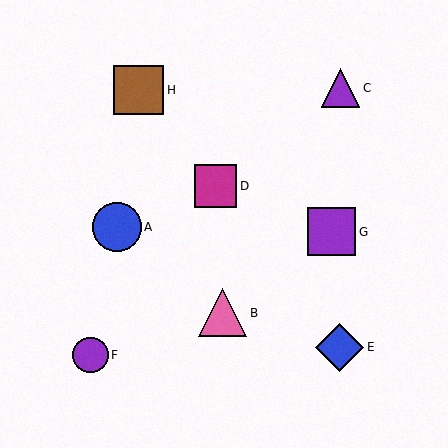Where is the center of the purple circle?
The center of the purple circle is at (91, 355).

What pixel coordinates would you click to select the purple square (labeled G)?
Click at (331, 232) to select the purple square G.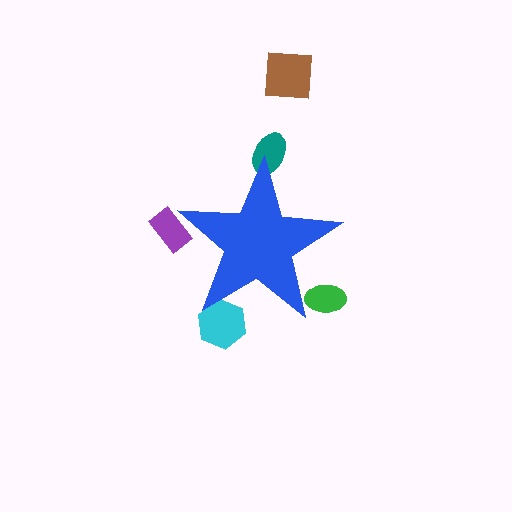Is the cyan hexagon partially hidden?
Yes, the cyan hexagon is partially hidden behind the blue star.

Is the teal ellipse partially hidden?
Yes, the teal ellipse is partially hidden behind the blue star.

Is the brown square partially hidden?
No, the brown square is fully visible.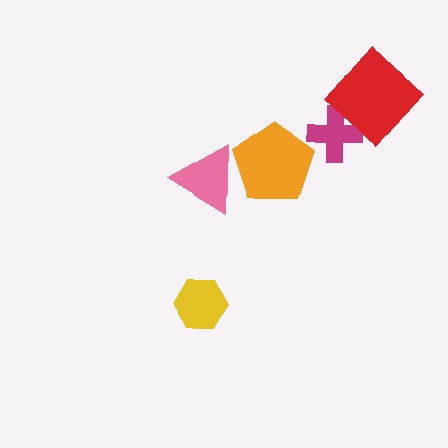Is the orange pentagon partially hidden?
Yes, it is partially covered by another shape.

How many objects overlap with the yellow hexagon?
0 objects overlap with the yellow hexagon.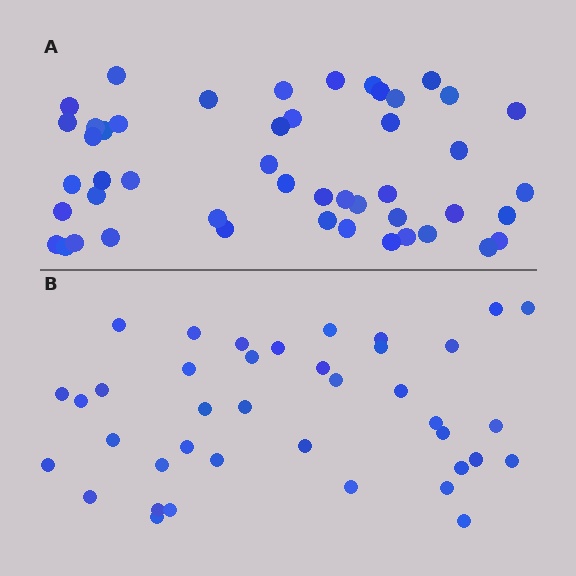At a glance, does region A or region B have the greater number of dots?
Region A (the top region) has more dots.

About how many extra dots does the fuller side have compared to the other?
Region A has roughly 8 or so more dots than region B.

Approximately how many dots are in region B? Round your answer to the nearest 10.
About 40 dots. (The exact count is 39, which rounds to 40.)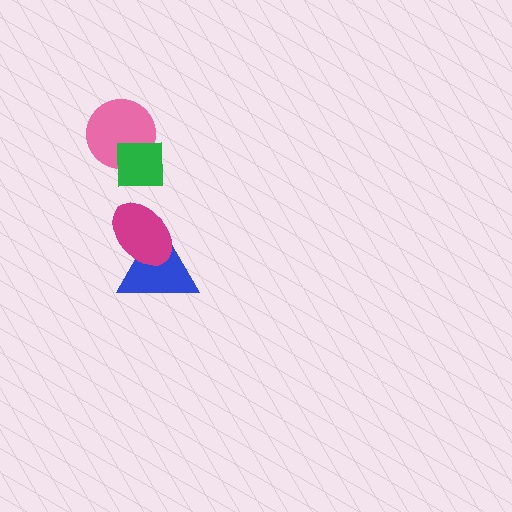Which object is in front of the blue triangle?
The magenta ellipse is in front of the blue triangle.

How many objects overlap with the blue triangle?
1 object overlaps with the blue triangle.